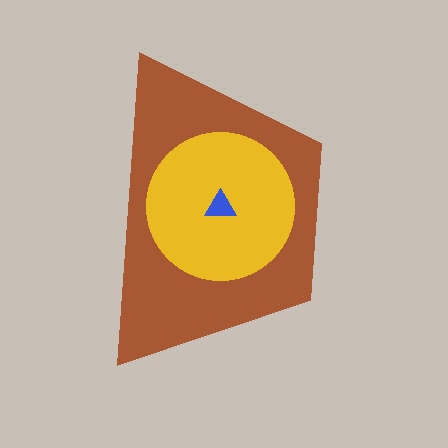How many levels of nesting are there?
3.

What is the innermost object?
The blue triangle.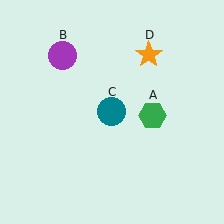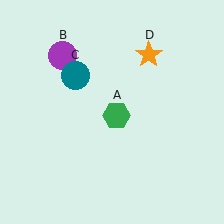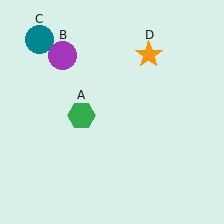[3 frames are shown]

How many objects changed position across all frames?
2 objects changed position: green hexagon (object A), teal circle (object C).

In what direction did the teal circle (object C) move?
The teal circle (object C) moved up and to the left.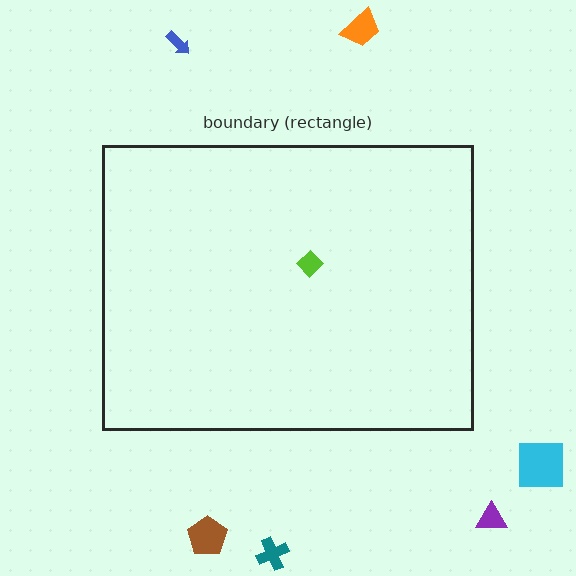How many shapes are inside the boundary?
1 inside, 6 outside.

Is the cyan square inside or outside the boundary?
Outside.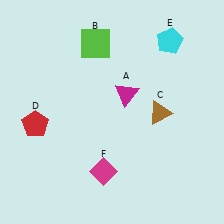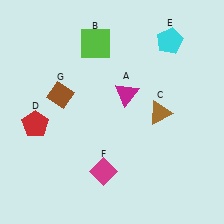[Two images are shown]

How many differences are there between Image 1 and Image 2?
There is 1 difference between the two images.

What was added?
A brown diamond (G) was added in Image 2.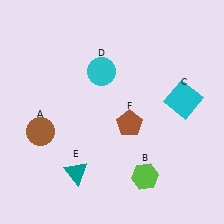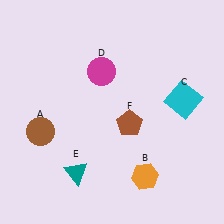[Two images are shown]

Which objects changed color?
B changed from lime to orange. D changed from cyan to magenta.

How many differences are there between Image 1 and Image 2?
There are 2 differences between the two images.